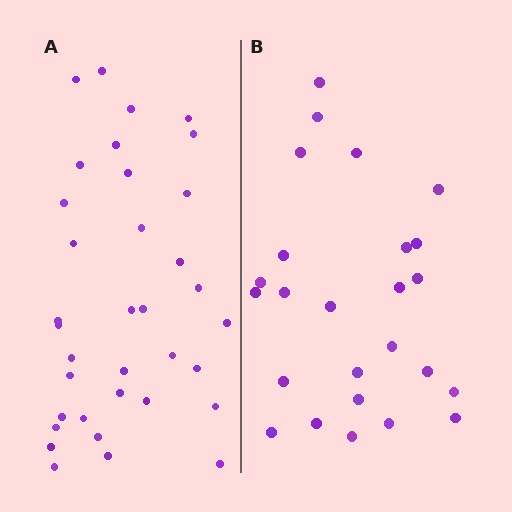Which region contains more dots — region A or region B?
Region A (the left region) has more dots.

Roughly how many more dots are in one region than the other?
Region A has roughly 10 or so more dots than region B.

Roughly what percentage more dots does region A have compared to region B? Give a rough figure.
About 40% more.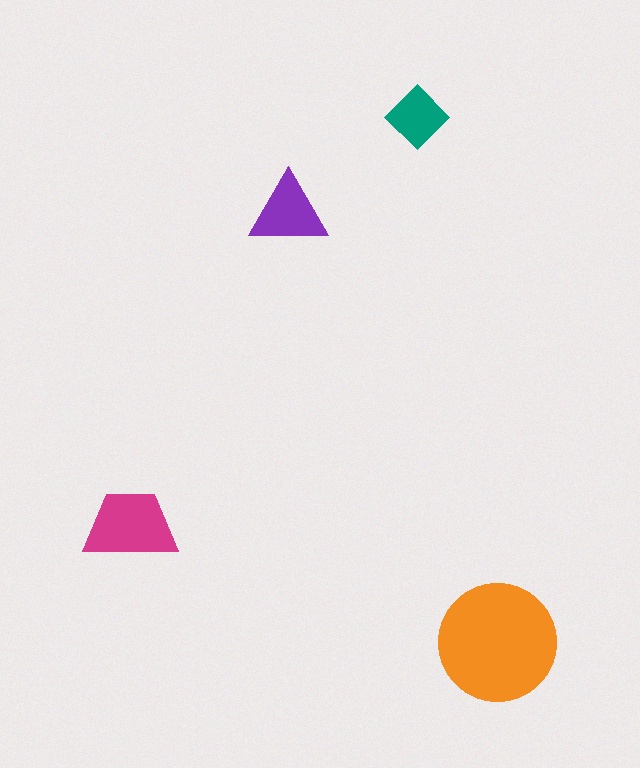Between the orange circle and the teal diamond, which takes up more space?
The orange circle.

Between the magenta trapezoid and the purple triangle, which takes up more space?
The magenta trapezoid.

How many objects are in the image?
There are 4 objects in the image.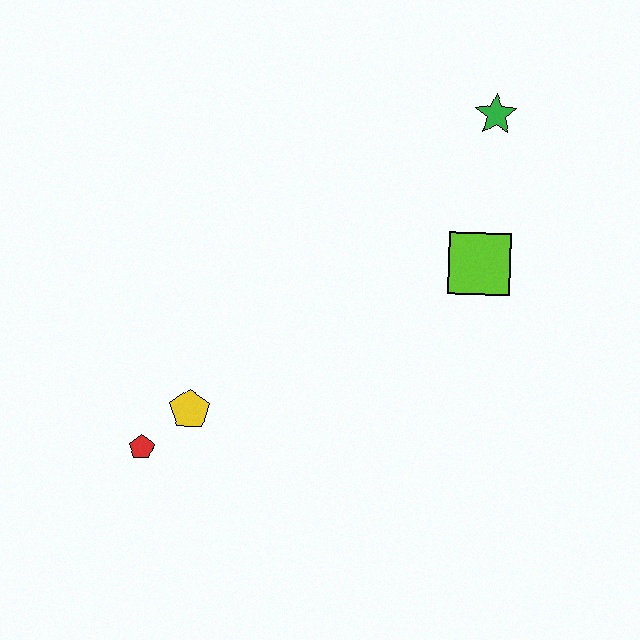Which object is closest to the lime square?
The green star is closest to the lime square.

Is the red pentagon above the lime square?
No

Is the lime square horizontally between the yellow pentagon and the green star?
Yes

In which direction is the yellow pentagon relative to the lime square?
The yellow pentagon is to the left of the lime square.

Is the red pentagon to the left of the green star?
Yes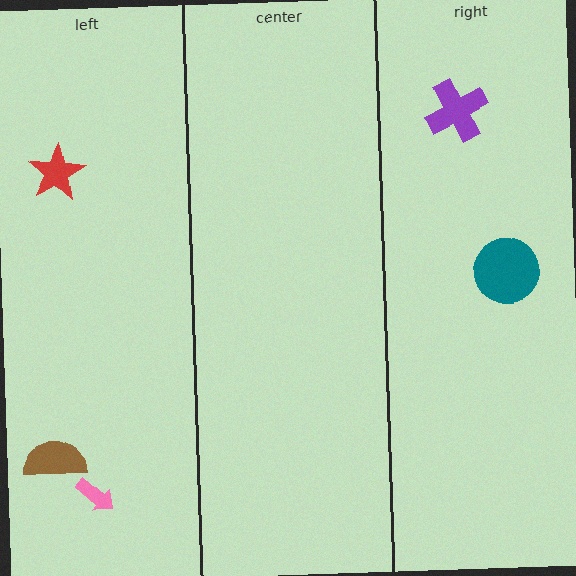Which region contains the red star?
The left region.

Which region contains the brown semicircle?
The left region.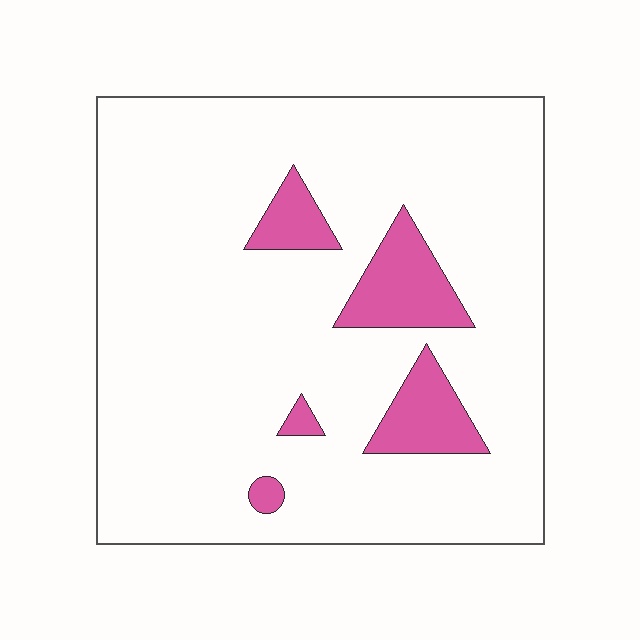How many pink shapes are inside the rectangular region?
5.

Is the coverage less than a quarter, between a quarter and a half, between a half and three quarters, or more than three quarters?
Less than a quarter.